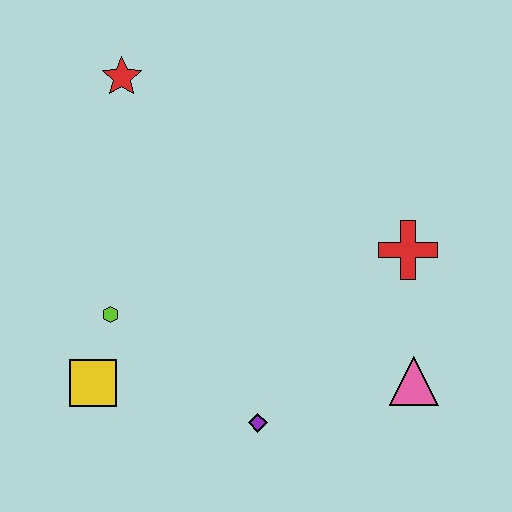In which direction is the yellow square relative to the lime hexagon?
The yellow square is below the lime hexagon.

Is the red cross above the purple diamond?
Yes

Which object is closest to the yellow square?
The lime hexagon is closest to the yellow square.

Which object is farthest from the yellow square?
The red cross is farthest from the yellow square.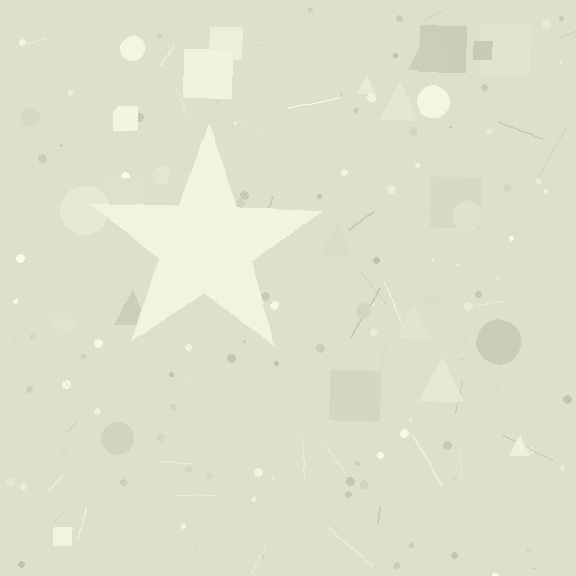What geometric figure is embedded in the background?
A star is embedded in the background.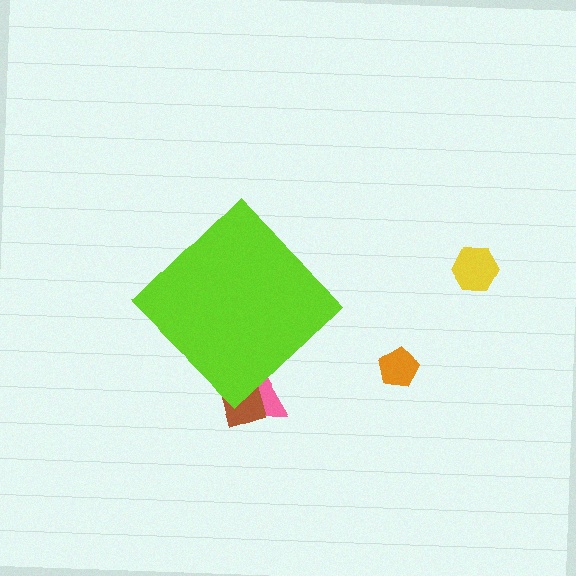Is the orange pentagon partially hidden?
No, the orange pentagon is fully visible.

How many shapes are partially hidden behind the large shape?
2 shapes are partially hidden.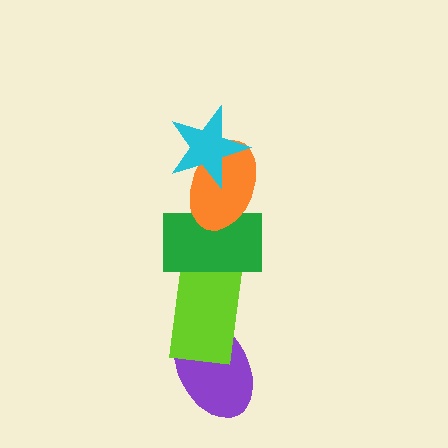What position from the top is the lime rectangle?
The lime rectangle is 4th from the top.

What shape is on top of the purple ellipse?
The lime rectangle is on top of the purple ellipse.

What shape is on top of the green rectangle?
The orange ellipse is on top of the green rectangle.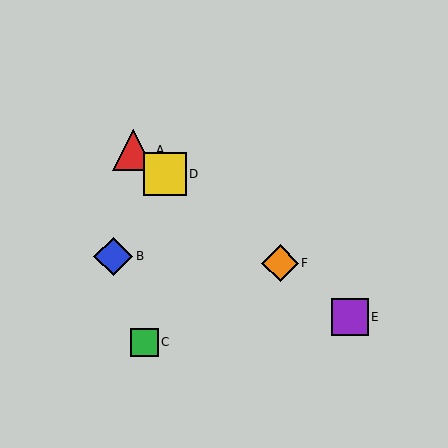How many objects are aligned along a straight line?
4 objects (A, D, E, F) are aligned along a straight line.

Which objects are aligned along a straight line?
Objects A, D, E, F are aligned along a straight line.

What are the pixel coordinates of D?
Object D is at (165, 174).